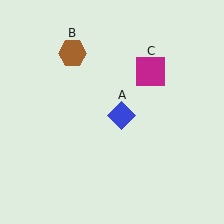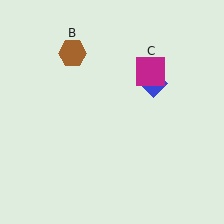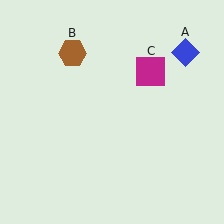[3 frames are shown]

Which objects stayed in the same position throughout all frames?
Brown hexagon (object B) and magenta square (object C) remained stationary.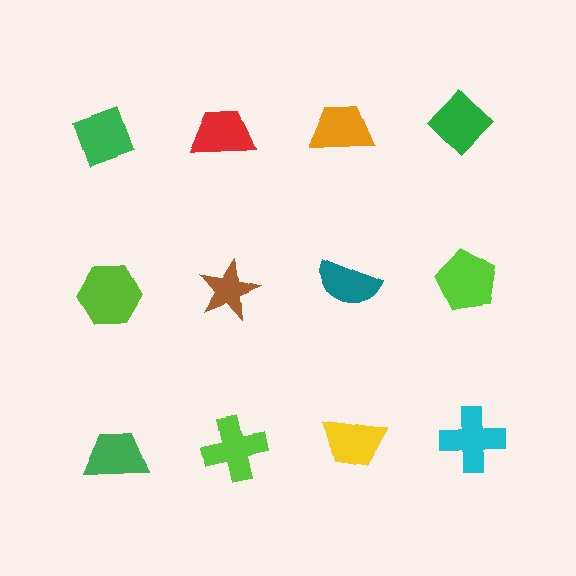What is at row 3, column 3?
A yellow trapezoid.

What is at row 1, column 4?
A green diamond.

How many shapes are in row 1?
4 shapes.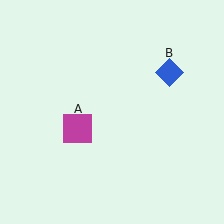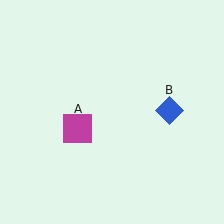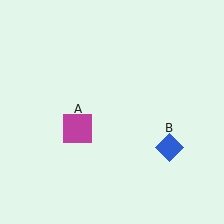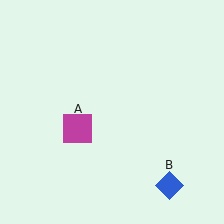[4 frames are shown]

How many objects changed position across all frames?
1 object changed position: blue diamond (object B).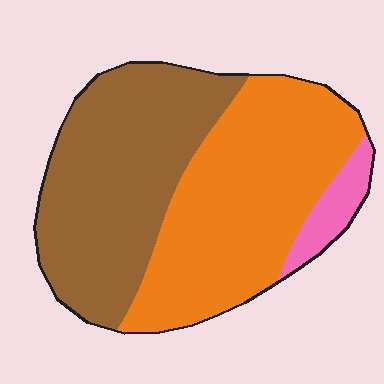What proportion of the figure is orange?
Orange takes up about one half (1/2) of the figure.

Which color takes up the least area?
Pink, at roughly 5%.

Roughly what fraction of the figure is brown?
Brown takes up between a quarter and a half of the figure.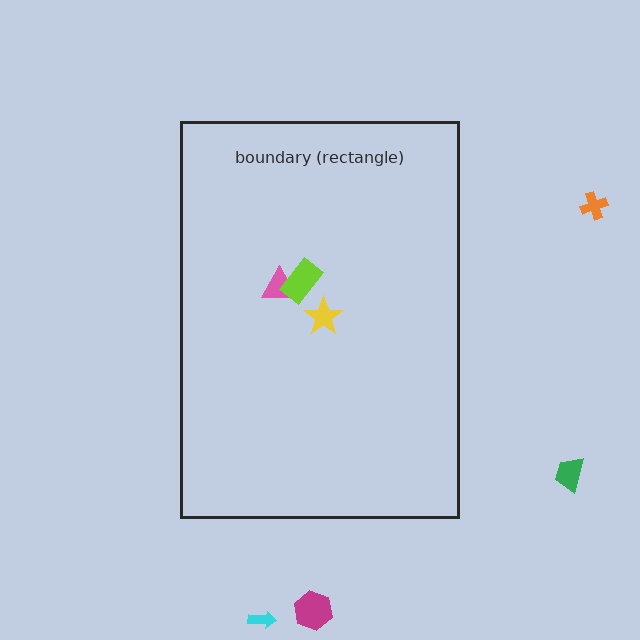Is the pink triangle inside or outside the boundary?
Inside.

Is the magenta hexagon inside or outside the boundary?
Outside.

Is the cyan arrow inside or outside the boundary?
Outside.